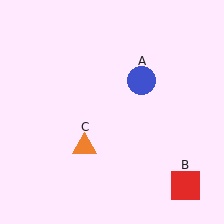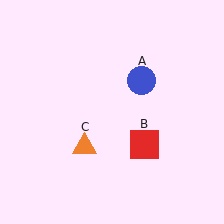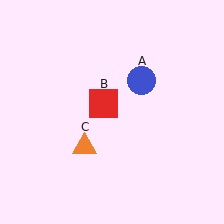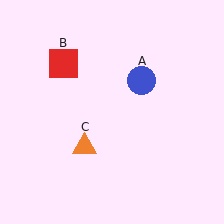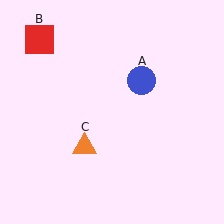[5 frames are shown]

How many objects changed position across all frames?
1 object changed position: red square (object B).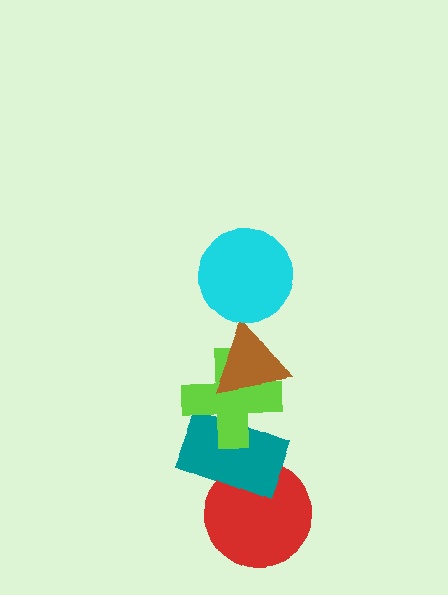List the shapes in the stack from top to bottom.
From top to bottom: the cyan circle, the brown triangle, the lime cross, the teal rectangle, the red circle.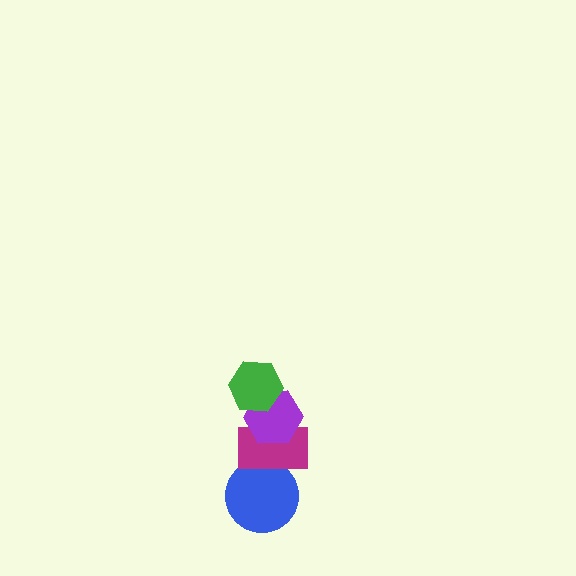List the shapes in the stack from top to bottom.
From top to bottom: the green hexagon, the purple hexagon, the magenta rectangle, the blue circle.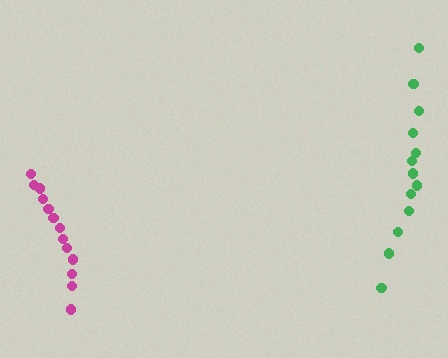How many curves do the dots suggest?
There are 2 distinct paths.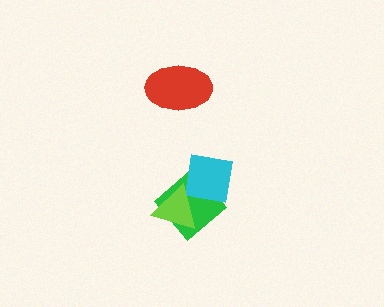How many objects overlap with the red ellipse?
0 objects overlap with the red ellipse.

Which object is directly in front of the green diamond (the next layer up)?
The cyan square is directly in front of the green diamond.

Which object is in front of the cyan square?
The lime triangle is in front of the cyan square.